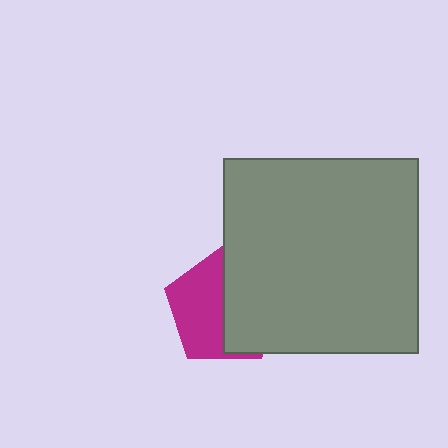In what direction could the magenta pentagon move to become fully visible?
The magenta pentagon could move left. That would shift it out from behind the gray square entirely.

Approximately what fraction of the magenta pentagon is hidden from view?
Roughly 49% of the magenta pentagon is hidden behind the gray square.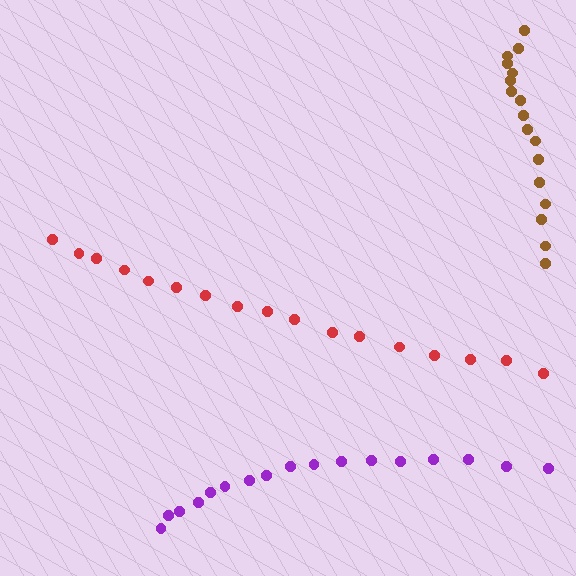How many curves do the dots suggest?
There are 3 distinct paths.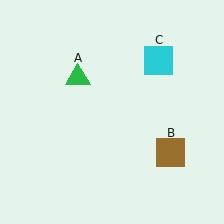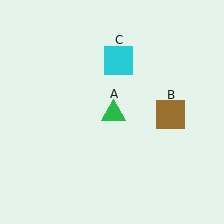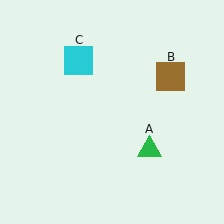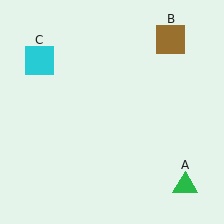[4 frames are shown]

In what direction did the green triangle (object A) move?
The green triangle (object A) moved down and to the right.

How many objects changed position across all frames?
3 objects changed position: green triangle (object A), brown square (object B), cyan square (object C).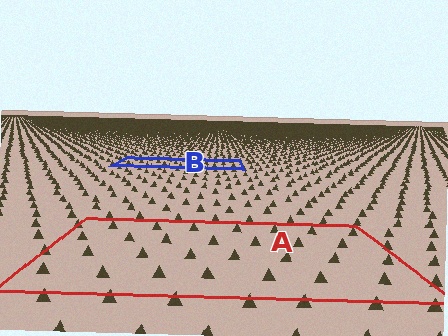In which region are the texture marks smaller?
The texture marks are smaller in region B, because it is farther away.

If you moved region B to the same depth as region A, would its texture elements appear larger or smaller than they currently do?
They would appear larger. At a closer depth, the same texture elements are projected at a bigger on-screen size.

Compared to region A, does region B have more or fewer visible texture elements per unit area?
Region B has more texture elements per unit area — they are packed more densely because it is farther away.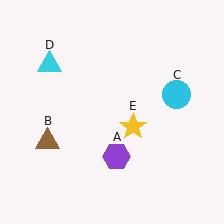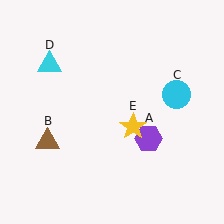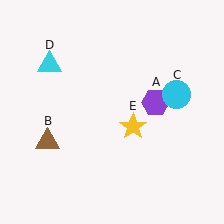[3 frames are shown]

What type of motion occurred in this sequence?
The purple hexagon (object A) rotated counterclockwise around the center of the scene.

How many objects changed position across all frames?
1 object changed position: purple hexagon (object A).